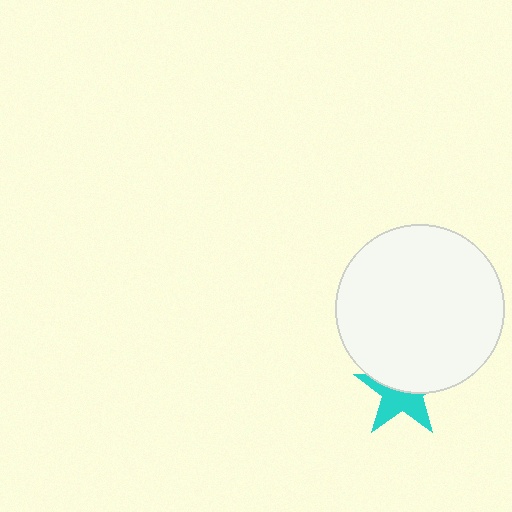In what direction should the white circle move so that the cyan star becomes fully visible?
The white circle should move up. That is the shortest direction to clear the overlap and leave the cyan star fully visible.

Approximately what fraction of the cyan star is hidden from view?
Roughly 50% of the cyan star is hidden behind the white circle.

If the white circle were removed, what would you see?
You would see the complete cyan star.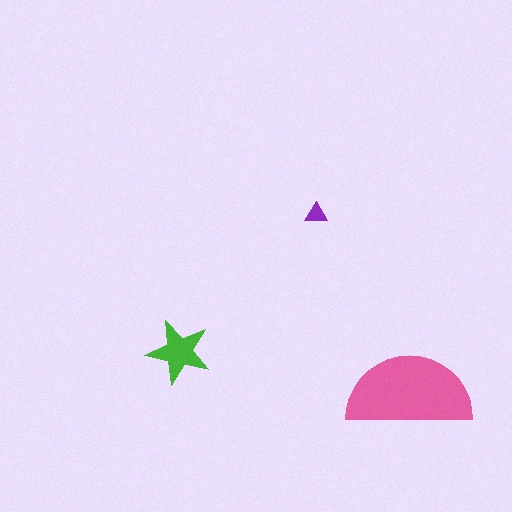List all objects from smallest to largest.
The purple triangle, the green star, the pink semicircle.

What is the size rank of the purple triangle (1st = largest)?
3rd.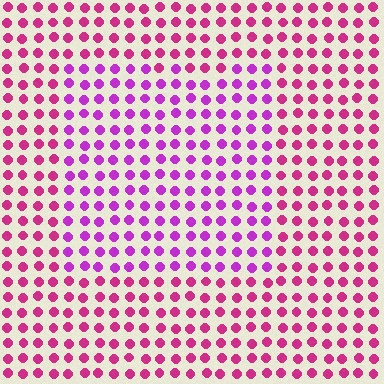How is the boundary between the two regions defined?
The boundary is defined purely by a slight shift in hue (about 31 degrees). Spacing, size, and orientation are identical on both sides.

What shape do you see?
I see a rectangle.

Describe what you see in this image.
The image is filled with small magenta elements in a uniform arrangement. A rectangle-shaped region is visible where the elements are tinted to a slightly different hue, forming a subtle color boundary.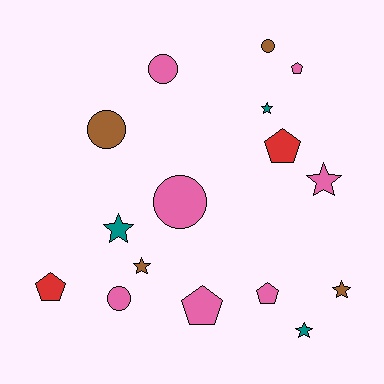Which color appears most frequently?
Pink, with 7 objects.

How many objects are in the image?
There are 16 objects.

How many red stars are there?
There are no red stars.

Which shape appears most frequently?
Star, with 6 objects.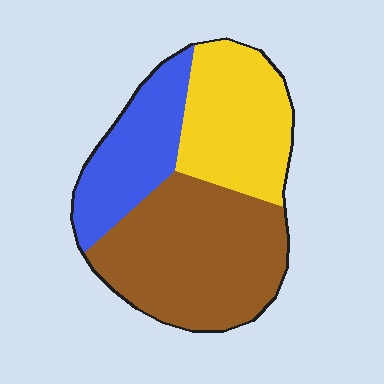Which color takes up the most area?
Brown, at roughly 45%.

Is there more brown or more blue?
Brown.